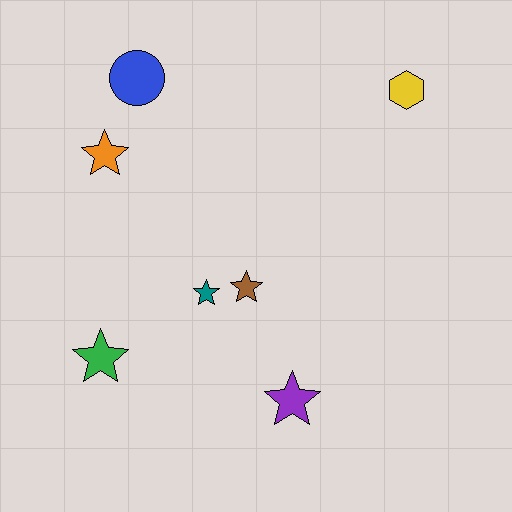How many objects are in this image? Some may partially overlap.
There are 7 objects.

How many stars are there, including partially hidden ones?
There are 5 stars.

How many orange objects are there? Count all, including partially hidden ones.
There is 1 orange object.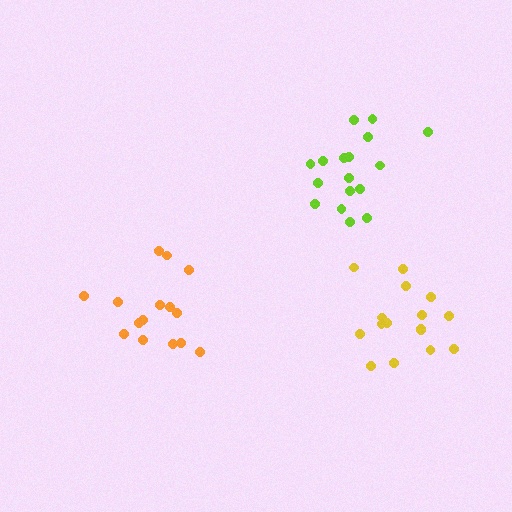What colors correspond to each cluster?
The clusters are colored: orange, yellow, lime.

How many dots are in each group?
Group 1: 15 dots, Group 2: 16 dots, Group 3: 17 dots (48 total).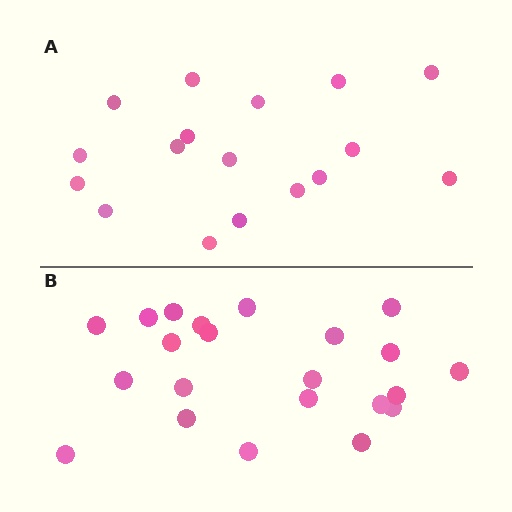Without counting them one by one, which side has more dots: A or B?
Region B (the bottom region) has more dots.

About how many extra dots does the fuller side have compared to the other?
Region B has about 5 more dots than region A.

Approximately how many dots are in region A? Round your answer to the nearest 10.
About 20 dots. (The exact count is 17, which rounds to 20.)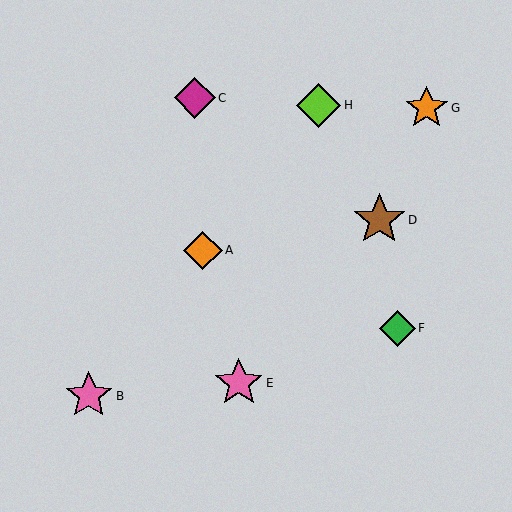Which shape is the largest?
The brown star (labeled D) is the largest.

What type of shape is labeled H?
Shape H is a lime diamond.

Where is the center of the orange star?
The center of the orange star is at (427, 108).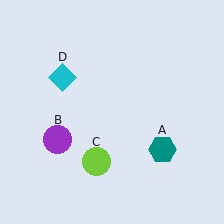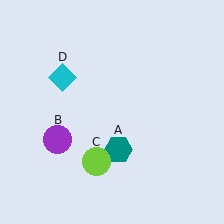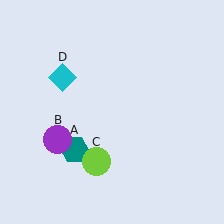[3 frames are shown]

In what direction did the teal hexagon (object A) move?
The teal hexagon (object A) moved left.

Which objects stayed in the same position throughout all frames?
Purple circle (object B) and lime circle (object C) and cyan diamond (object D) remained stationary.